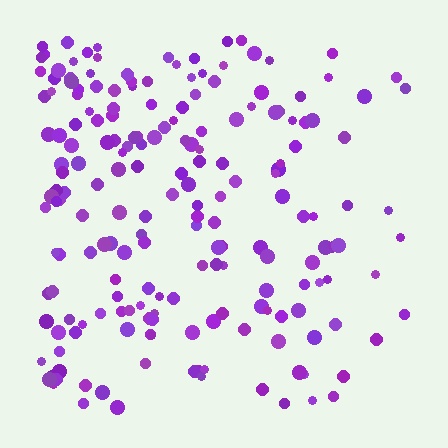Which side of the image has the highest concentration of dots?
The left.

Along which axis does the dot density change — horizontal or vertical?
Horizontal.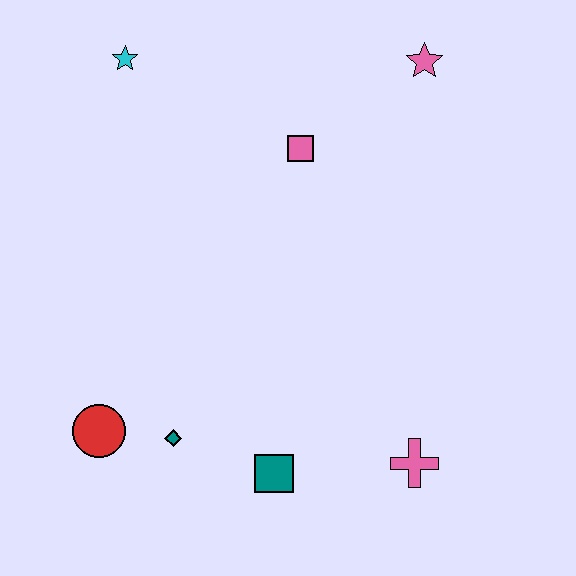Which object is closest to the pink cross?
The teal square is closest to the pink cross.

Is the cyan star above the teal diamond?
Yes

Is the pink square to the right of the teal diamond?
Yes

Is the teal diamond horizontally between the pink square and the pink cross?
No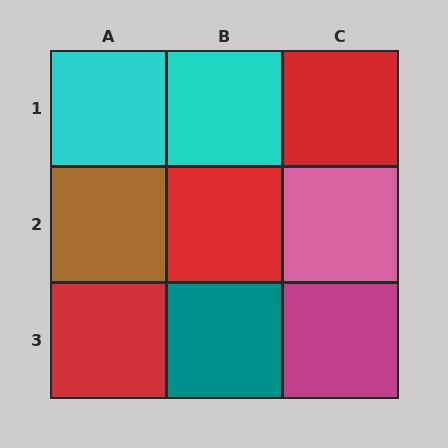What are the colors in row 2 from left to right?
Brown, red, pink.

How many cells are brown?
1 cell is brown.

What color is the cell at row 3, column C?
Magenta.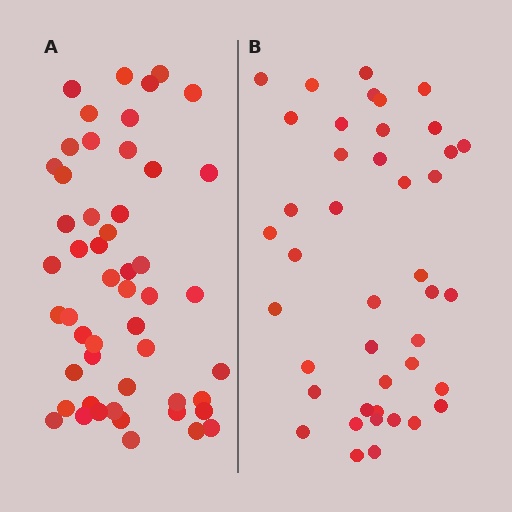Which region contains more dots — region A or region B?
Region A (the left region) has more dots.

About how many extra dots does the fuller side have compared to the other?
Region A has roughly 8 or so more dots than region B.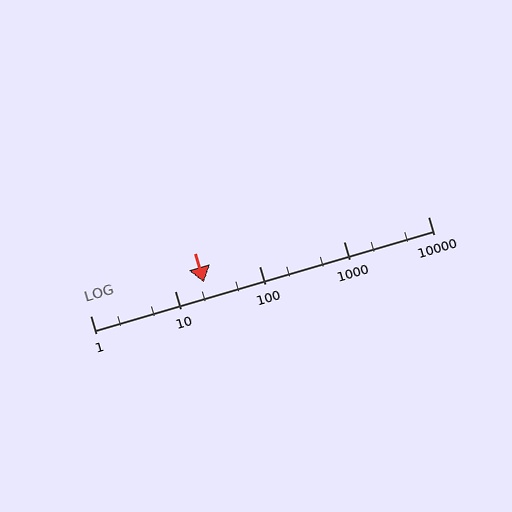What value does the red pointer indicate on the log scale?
The pointer indicates approximately 22.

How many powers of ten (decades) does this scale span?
The scale spans 4 decades, from 1 to 10000.